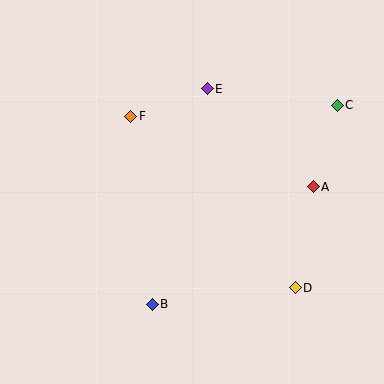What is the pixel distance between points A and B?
The distance between A and B is 199 pixels.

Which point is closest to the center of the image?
Point F at (131, 116) is closest to the center.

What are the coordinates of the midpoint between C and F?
The midpoint between C and F is at (234, 111).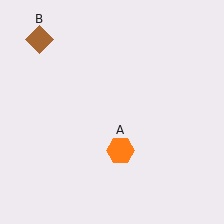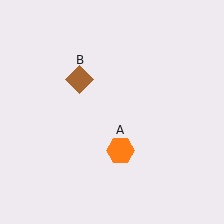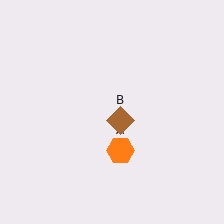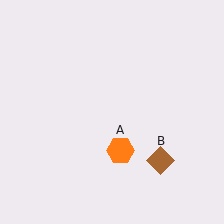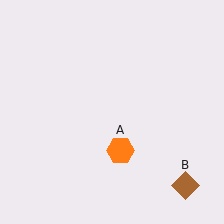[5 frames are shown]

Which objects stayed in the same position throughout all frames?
Orange hexagon (object A) remained stationary.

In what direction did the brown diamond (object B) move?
The brown diamond (object B) moved down and to the right.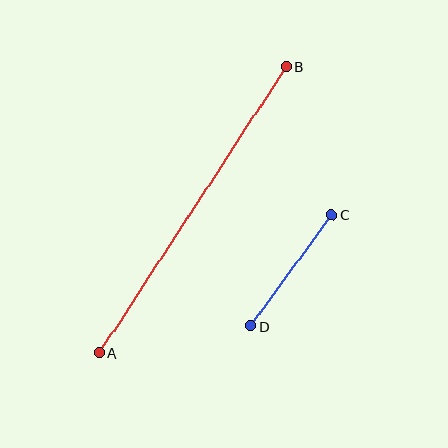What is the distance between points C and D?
The distance is approximately 138 pixels.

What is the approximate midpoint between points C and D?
The midpoint is at approximately (291, 270) pixels.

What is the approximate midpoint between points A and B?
The midpoint is at approximately (193, 210) pixels.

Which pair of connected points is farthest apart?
Points A and B are farthest apart.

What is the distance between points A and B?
The distance is approximately 342 pixels.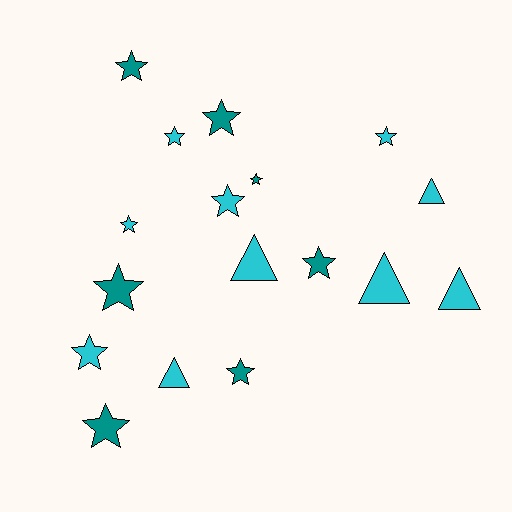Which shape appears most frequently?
Star, with 12 objects.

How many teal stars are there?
There are 7 teal stars.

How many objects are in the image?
There are 17 objects.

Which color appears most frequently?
Cyan, with 10 objects.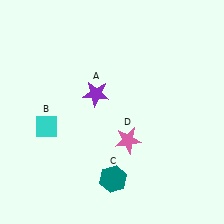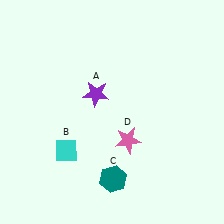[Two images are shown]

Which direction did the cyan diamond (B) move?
The cyan diamond (B) moved down.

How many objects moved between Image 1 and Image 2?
1 object moved between the two images.